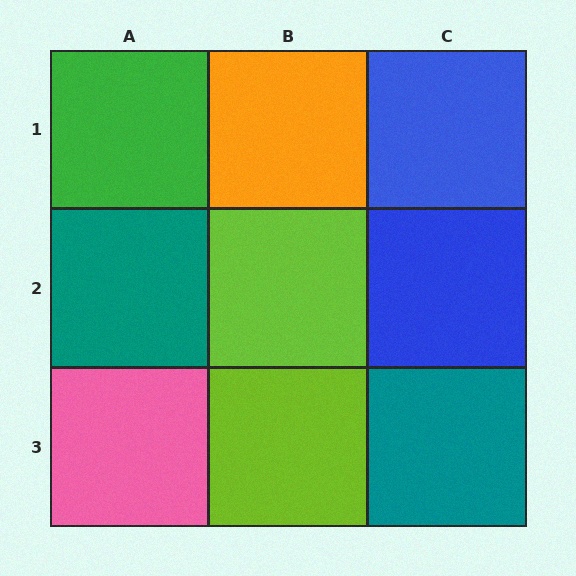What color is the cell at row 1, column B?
Orange.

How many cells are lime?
2 cells are lime.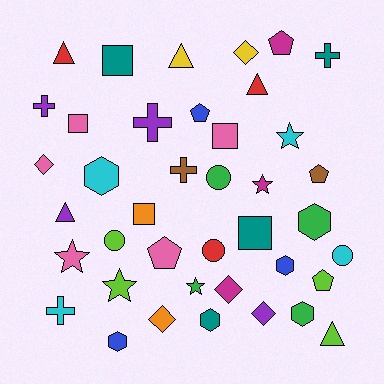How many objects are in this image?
There are 40 objects.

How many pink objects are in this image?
There are 5 pink objects.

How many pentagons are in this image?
There are 5 pentagons.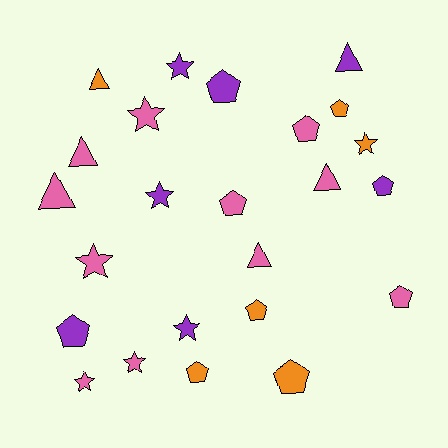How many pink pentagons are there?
There are 3 pink pentagons.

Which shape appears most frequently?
Pentagon, with 10 objects.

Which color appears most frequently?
Pink, with 11 objects.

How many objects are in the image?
There are 24 objects.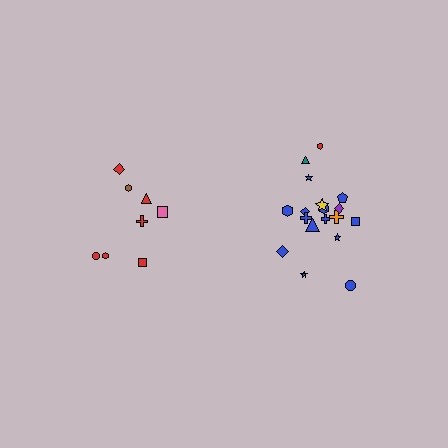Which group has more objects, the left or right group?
The right group.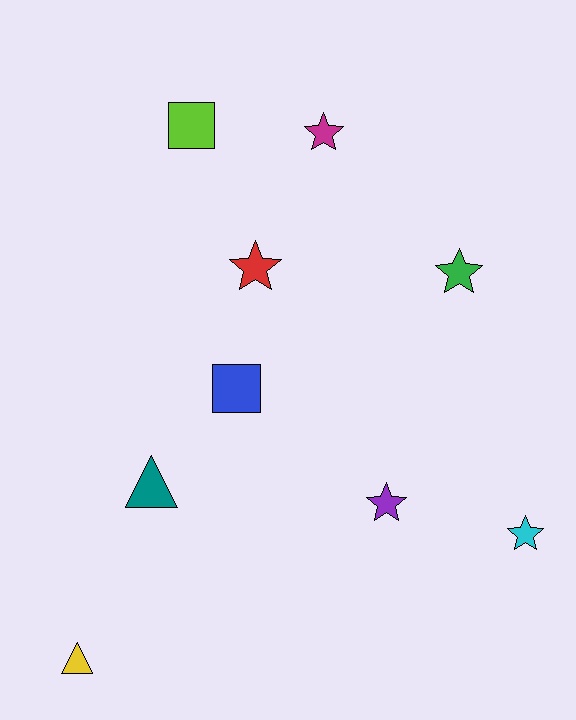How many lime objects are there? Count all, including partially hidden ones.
There is 1 lime object.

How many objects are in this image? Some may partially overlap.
There are 9 objects.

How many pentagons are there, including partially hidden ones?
There are no pentagons.